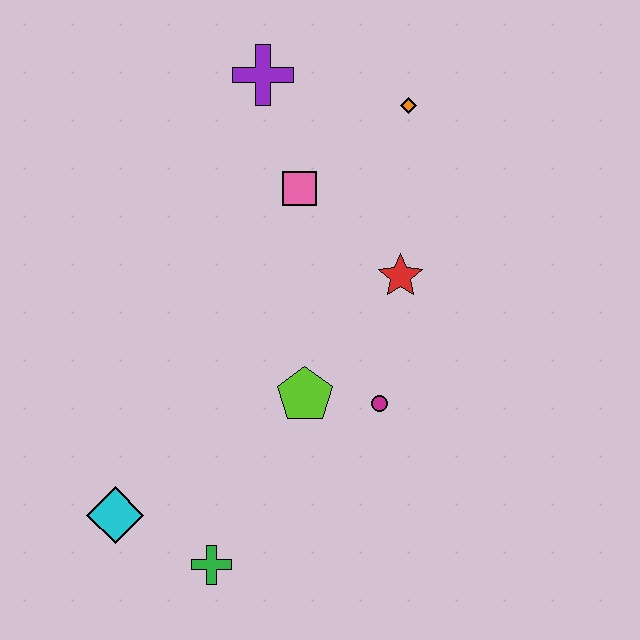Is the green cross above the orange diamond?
No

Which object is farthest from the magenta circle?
The purple cross is farthest from the magenta circle.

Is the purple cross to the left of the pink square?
Yes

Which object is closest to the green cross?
The cyan diamond is closest to the green cross.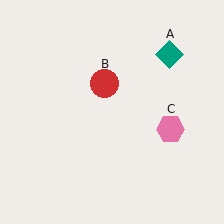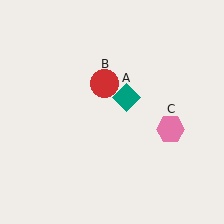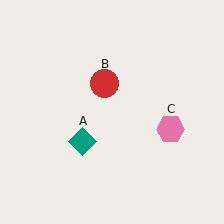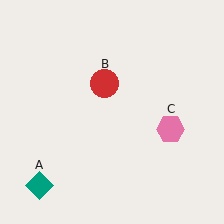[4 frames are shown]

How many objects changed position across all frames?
1 object changed position: teal diamond (object A).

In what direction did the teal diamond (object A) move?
The teal diamond (object A) moved down and to the left.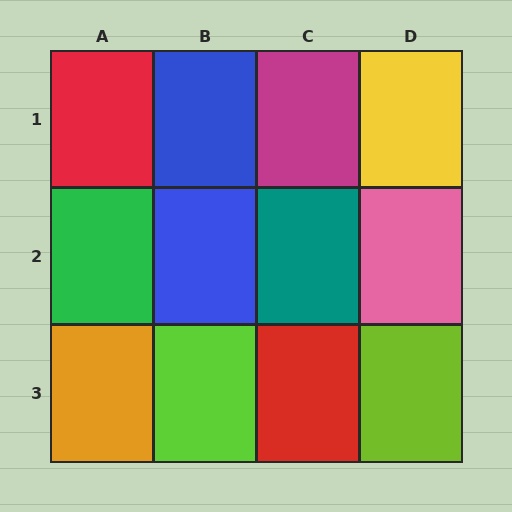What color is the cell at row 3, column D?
Lime.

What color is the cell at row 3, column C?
Red.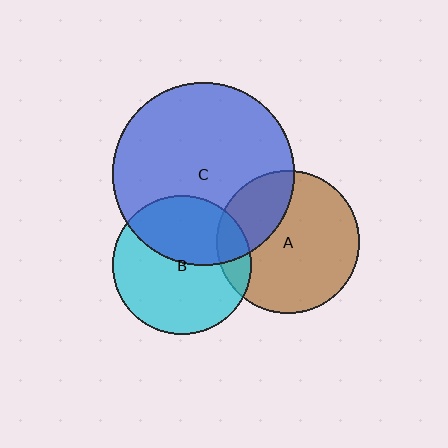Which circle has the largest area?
Circle C (blue).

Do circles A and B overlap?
Yes.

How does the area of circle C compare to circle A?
Approximately 1.6 times.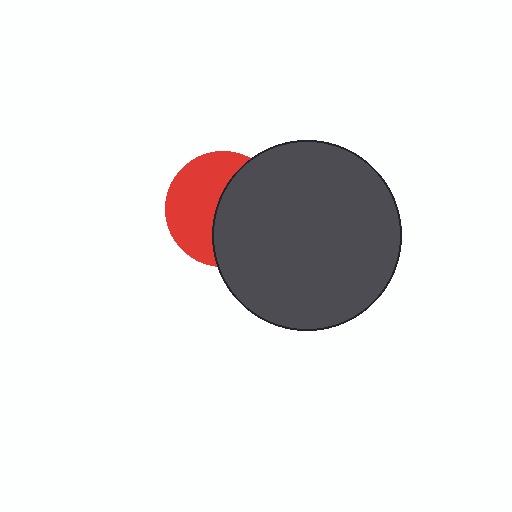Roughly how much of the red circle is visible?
About half of it is visible (roughly 49%).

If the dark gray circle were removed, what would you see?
You would see the complete red circle.